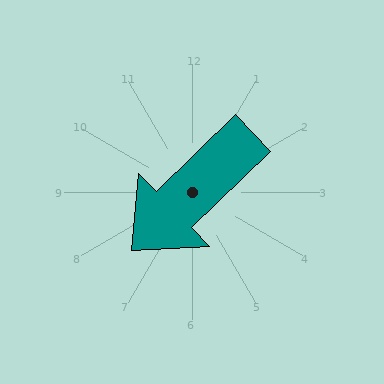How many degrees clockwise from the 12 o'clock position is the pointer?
Approximately 226 degrees.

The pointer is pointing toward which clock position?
Roughly 8 o'clock.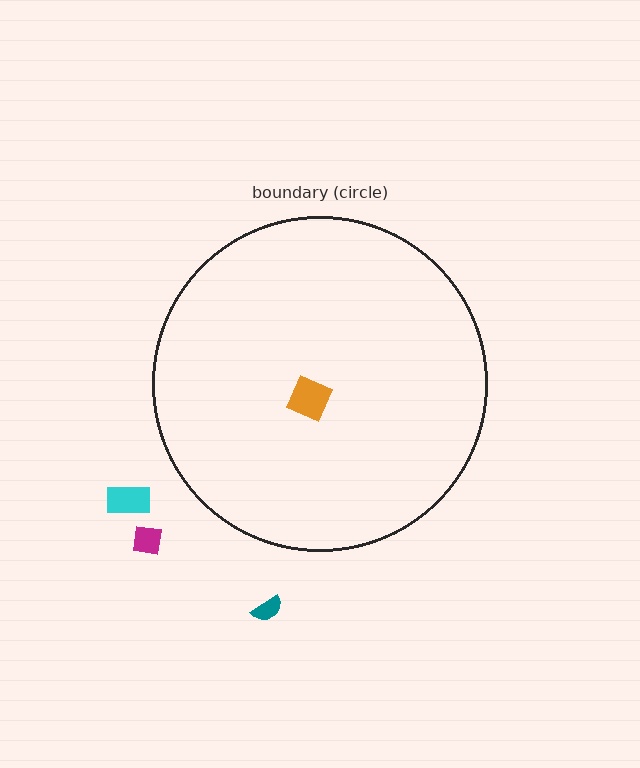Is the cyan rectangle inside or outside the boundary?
Outside.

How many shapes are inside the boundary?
1 inside, 3 outside.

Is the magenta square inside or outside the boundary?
Outside.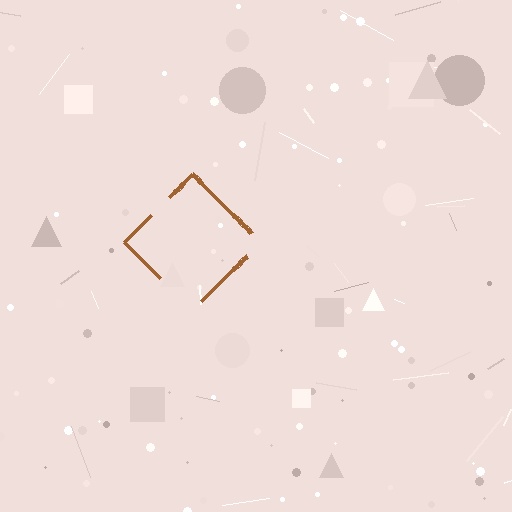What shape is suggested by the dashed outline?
The dashed outline suggests a diamond.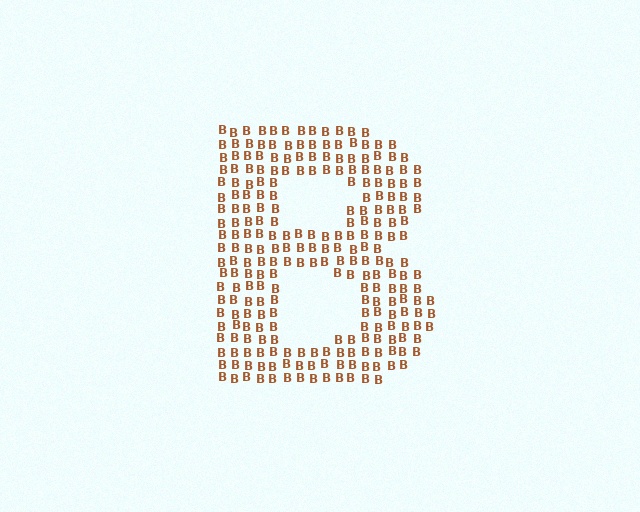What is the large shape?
The large shape is the letter B.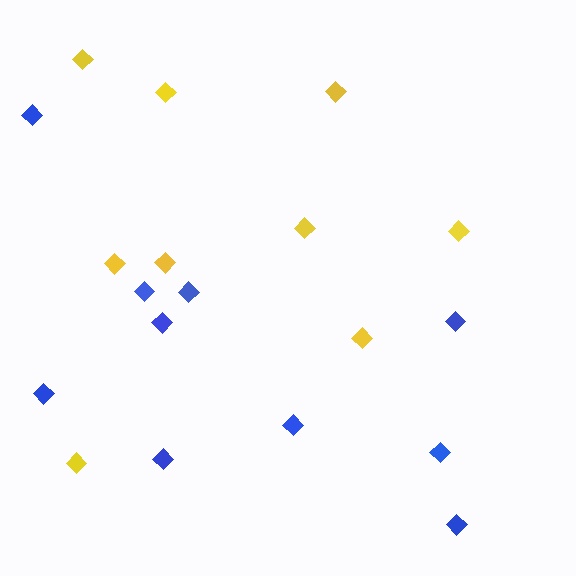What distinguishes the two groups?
There are 2 groups: one group of yellow diamonds (9) and one group of blue diamonds (10).